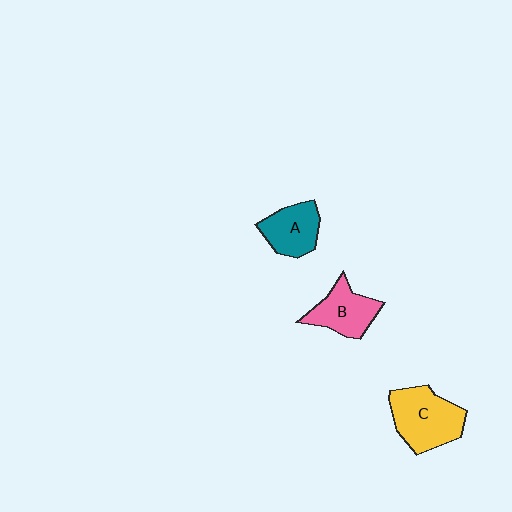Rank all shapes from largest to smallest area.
From largest to smallest: C (yellow), B (pink), A (teal).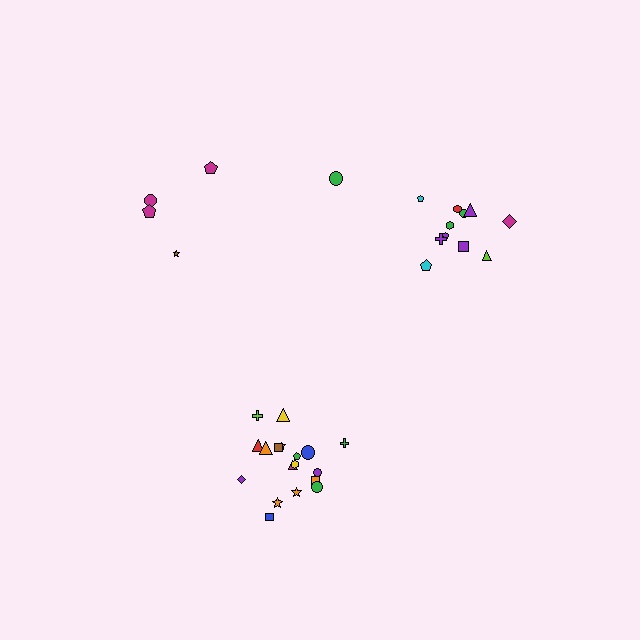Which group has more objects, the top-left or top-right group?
The top-right group.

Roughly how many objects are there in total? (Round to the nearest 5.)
Roughly 35 objects in total.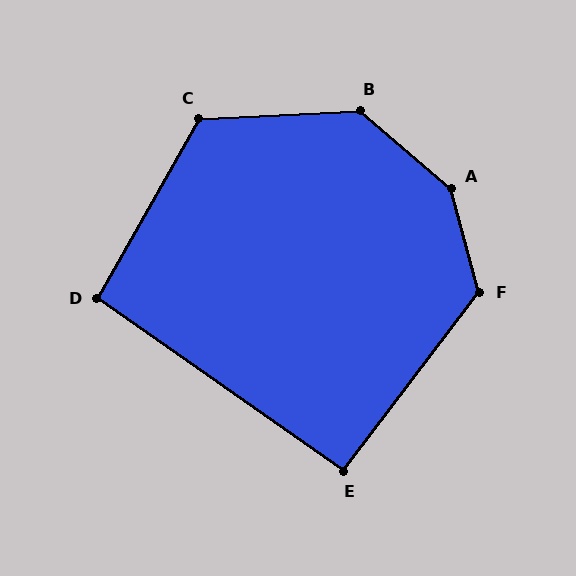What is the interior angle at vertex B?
Approximately 137 degrees (obtuse).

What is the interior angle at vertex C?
Approximately 122 degrees (obtuse).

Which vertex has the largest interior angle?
A, at approximately 145 degrees.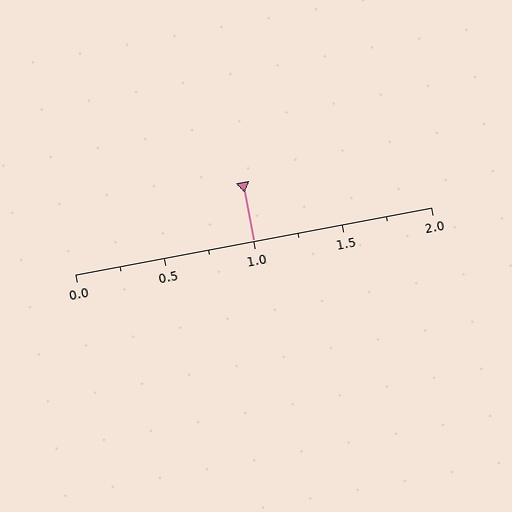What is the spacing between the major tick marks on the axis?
The major ticks are spaced 0.5 apart.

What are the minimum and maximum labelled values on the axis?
The axis runs from 0.0 to 2.0.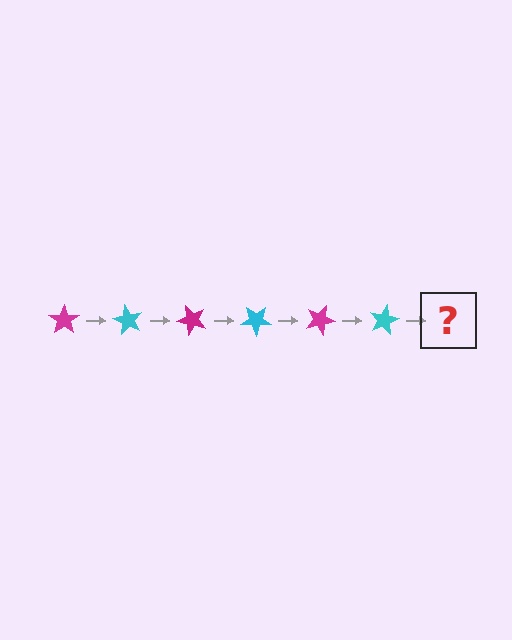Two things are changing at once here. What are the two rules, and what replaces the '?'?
The two rules are that it rotates 60 degrees each step and the color cycles through magenta and cyan. The '?' should be a magenta star, rotated 360 degrees from the start.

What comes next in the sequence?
The next element should be a magenta star, rotated 360 degrees from the start.